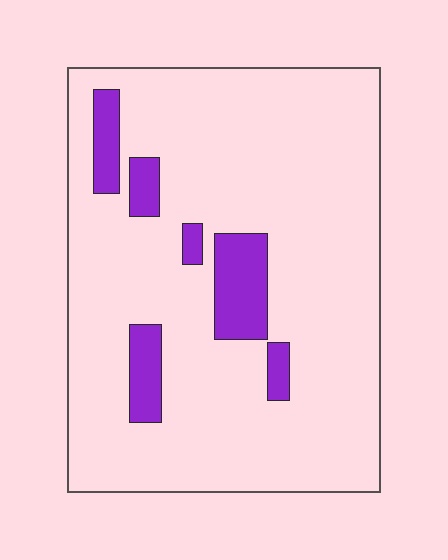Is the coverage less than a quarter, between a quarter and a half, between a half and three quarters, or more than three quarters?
Less than a quarter.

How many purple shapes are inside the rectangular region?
6.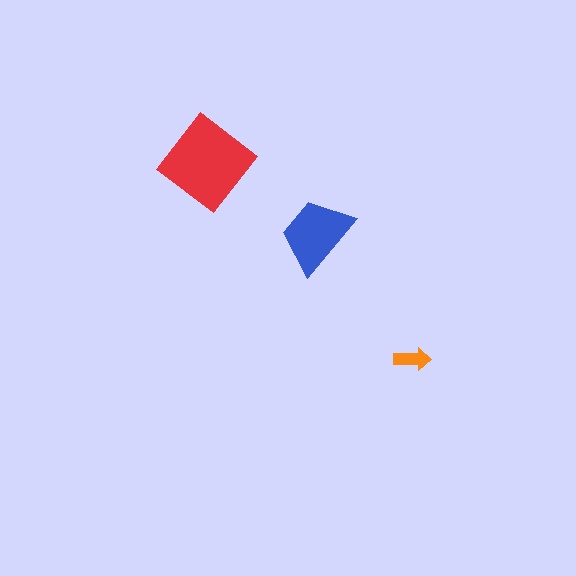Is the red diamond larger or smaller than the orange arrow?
Larger.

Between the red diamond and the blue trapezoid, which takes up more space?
The red diamond.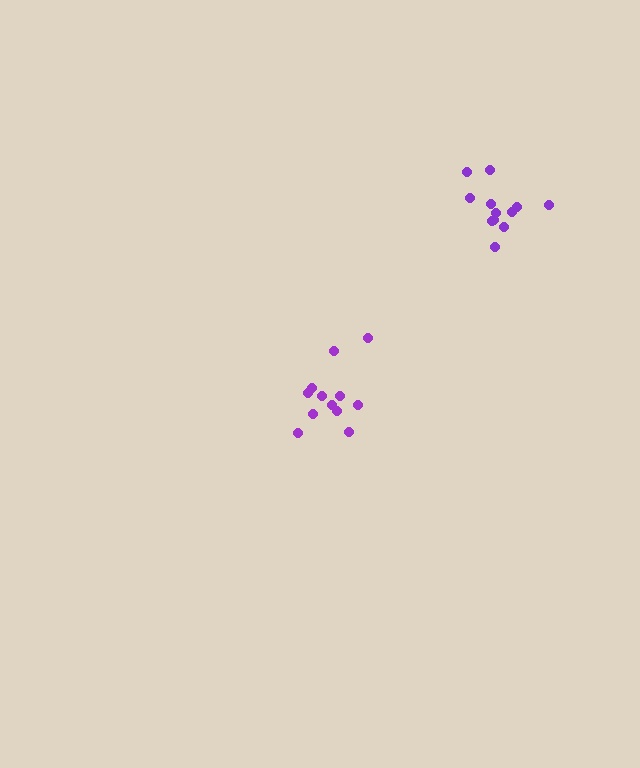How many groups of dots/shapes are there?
There are 2 groups.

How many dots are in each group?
Group 1: 12 dots, Group 2: 12 dots (24 total).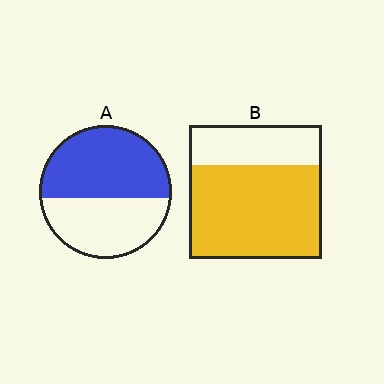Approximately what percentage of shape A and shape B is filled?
A is approximately 55% and B is approximately 70%.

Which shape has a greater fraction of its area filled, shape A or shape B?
Shape B.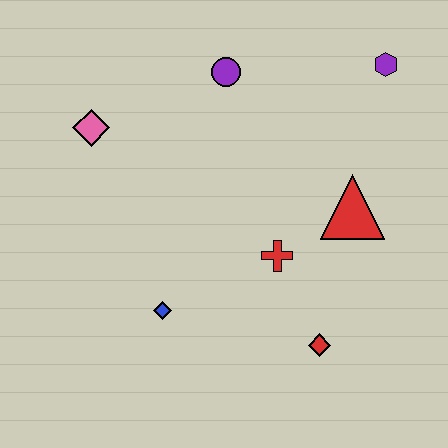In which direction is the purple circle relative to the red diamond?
The purple circle is above the red diamond.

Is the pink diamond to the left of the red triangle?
Yes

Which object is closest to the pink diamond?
The purple circle is closest to the pink diamond.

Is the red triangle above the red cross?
Yes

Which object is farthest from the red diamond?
The pink diamond is farthest from the red diamond.